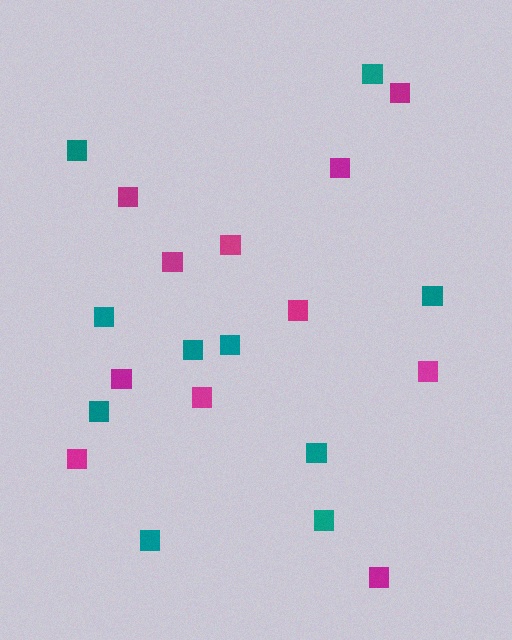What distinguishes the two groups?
There are 2 groups: one group of teal squares (10) and one group of magenta squares (11).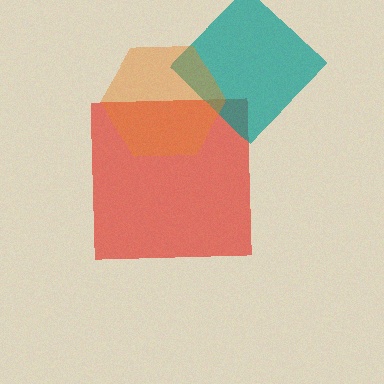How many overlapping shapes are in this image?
There are 3 overlapping shapes in the image.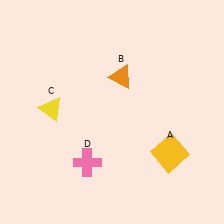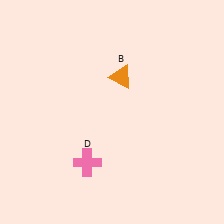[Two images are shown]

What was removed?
The yellow triangle (C), the yellow square (A) were removed in Image 2.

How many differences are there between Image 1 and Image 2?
There are 2 differences between the two images.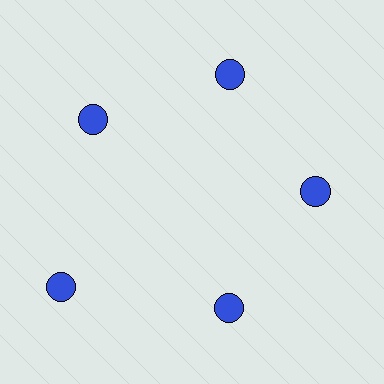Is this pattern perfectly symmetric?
No. The 5 blue circles are arranged in a ring, but one element near the 8 o'clock position is pushed outward from the center, breaking the 5-fold rotational symmetry.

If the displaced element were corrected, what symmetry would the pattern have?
It would have 5-fold rotational symmetry — the pattern would map onto itself every 72 degrees.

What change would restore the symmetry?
The symmetry would be restored by moving it inward, back onto the ring so that all 5 circles sit at equal angles and equal distance from the center.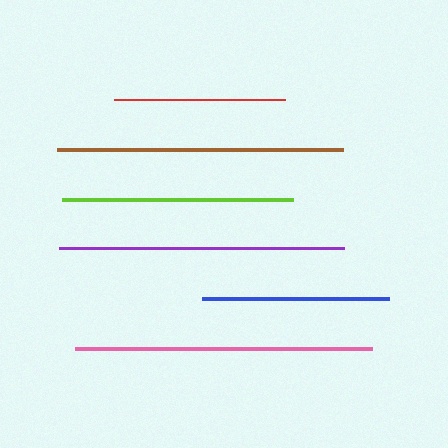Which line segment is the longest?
The pink line is the longest at approximately 298 pixels.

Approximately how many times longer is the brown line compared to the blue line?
The brown line is approximately 1.5 times the length of the blue line.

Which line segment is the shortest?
The red line is the shortest at approximately 171 pixels.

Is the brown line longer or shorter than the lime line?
The brown line is longer than the lime line.